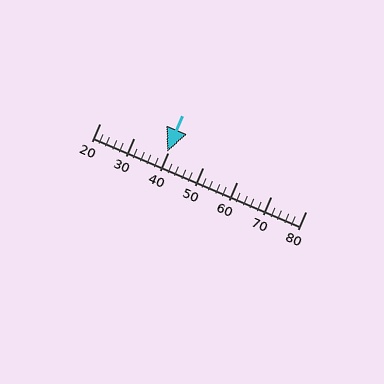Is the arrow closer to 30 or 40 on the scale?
The arrow is closer to 40.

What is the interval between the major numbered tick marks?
The major tick marks are spaced 10 units apart.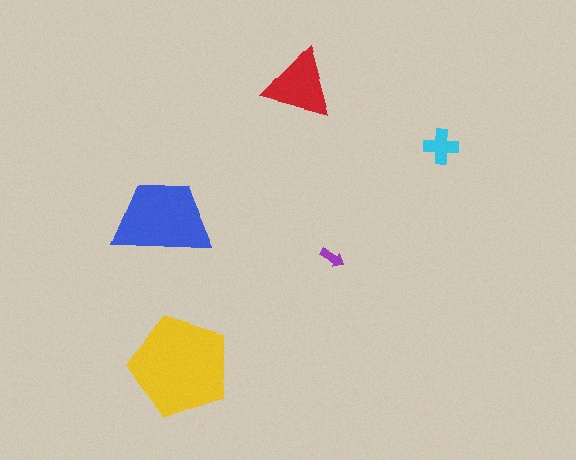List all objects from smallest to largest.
The purple arrow, the cyan cross, the red triangle, the blue trapezoid, the yellow pentagon.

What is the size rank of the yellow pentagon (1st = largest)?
1st.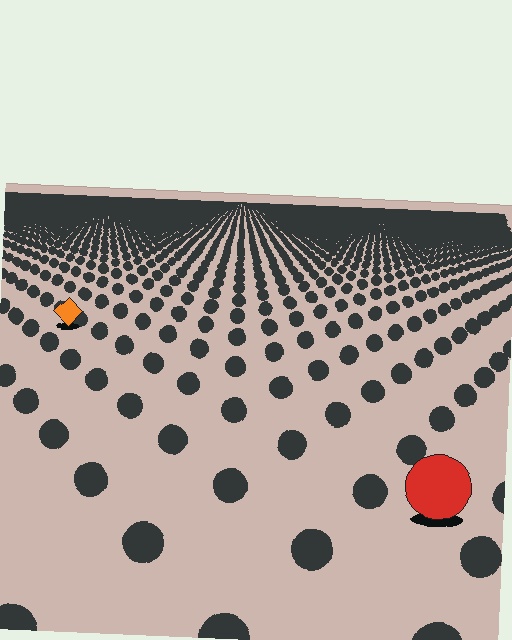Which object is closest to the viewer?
The red circle is closest. The texture marks near it are larger and more spread out.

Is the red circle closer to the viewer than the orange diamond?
Yes. The red circle is closer — you can tell from the texture gradient: the ground texture is coarser near it.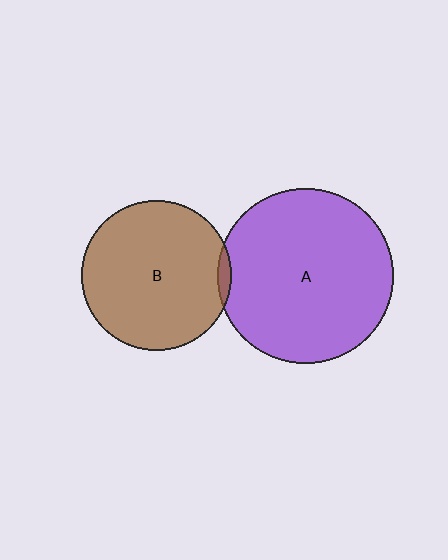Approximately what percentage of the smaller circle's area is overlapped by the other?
Approximately 5%.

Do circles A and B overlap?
Yes.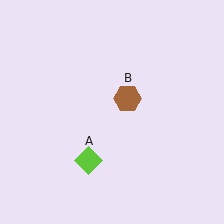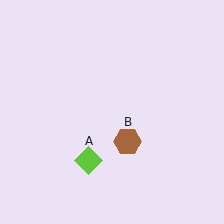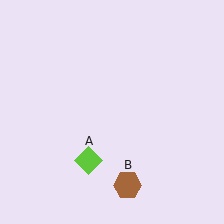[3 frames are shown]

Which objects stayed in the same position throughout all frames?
Lime diamond (object A) remained stationary.